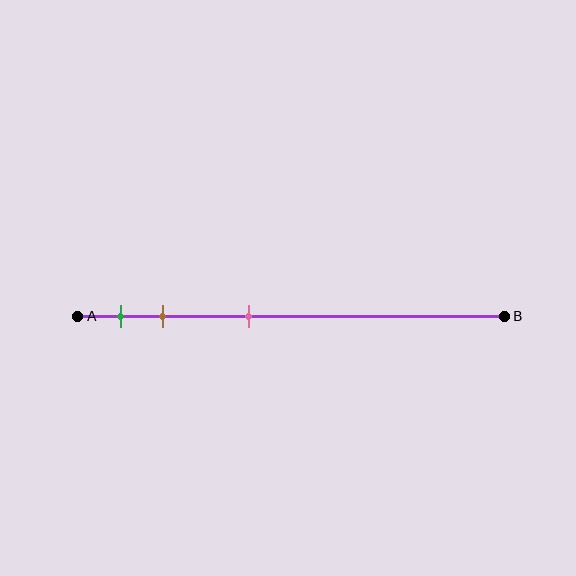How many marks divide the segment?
There are 3 marks dividing the segment.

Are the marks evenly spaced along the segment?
No, the marks are not evenly spaced.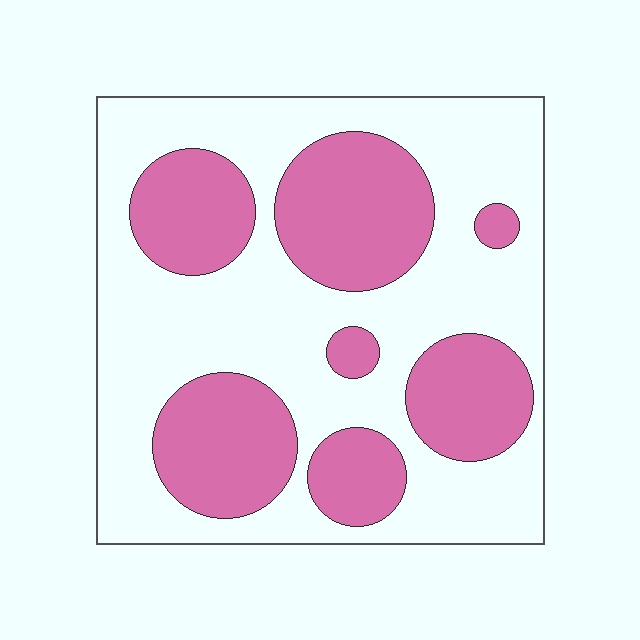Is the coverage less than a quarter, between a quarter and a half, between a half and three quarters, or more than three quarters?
Between a quarter and a half.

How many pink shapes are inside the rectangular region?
7.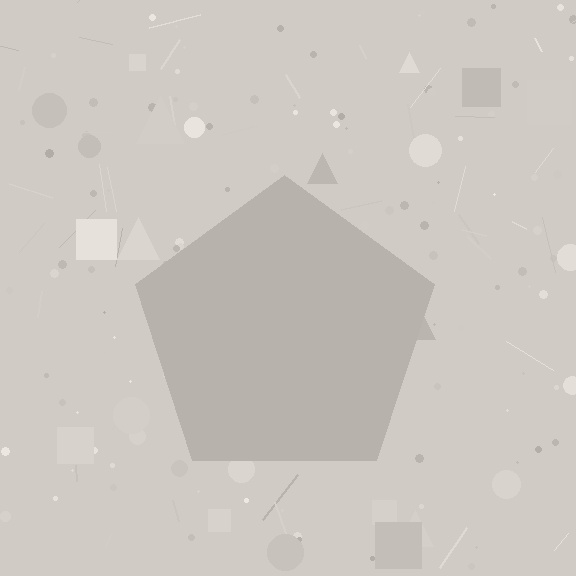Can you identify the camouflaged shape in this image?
The camouflaged shape is a pentagon.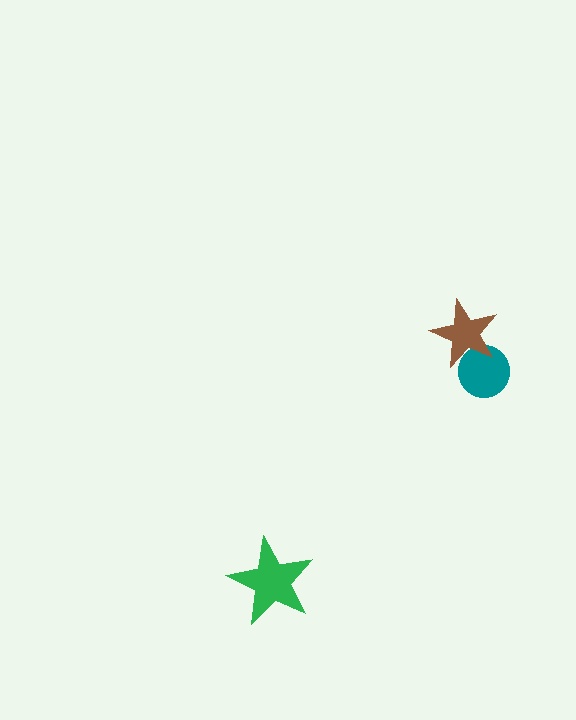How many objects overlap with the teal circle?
1 object overlaps with the teal circle.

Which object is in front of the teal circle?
The brown star is in front of the teal circle.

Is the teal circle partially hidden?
Yes, it is partially covered by another shape.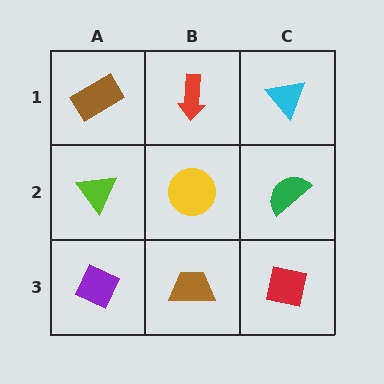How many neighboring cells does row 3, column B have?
3.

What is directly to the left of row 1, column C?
A red arrow.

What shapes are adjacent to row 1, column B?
A yellow circle (row 2, column B), a brown rectangle (row 1, column A), a cyan triangle (row 1, column C).